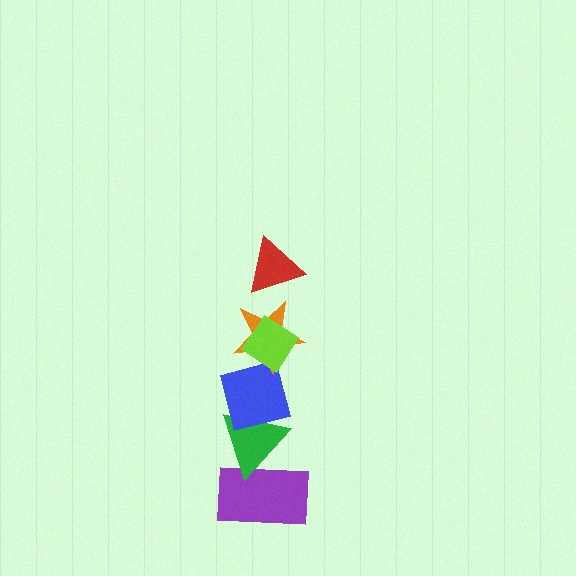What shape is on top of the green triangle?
The blue square is on top of the green triangle.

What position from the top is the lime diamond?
The lime diamond is 2nd from the top.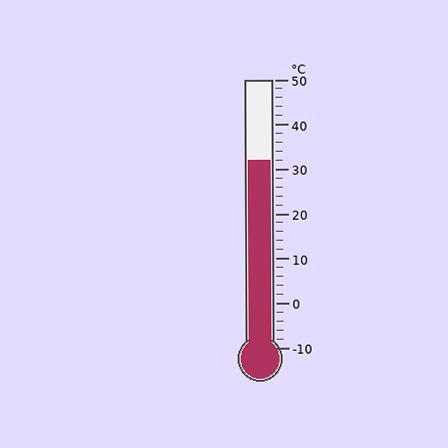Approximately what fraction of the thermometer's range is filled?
The thermometer is filled to approximately 70% of its range.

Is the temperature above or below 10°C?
The temperature is above 10°C.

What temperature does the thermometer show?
The thermometer shows approximately 32°C.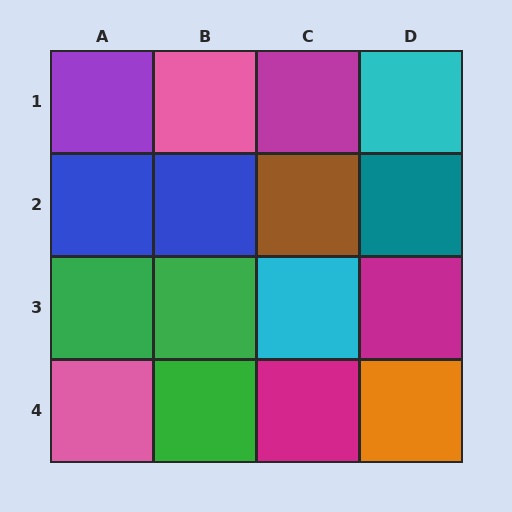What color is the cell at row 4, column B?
Green.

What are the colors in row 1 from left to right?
Purple, pink, magenta, cyan.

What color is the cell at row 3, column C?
Cyan.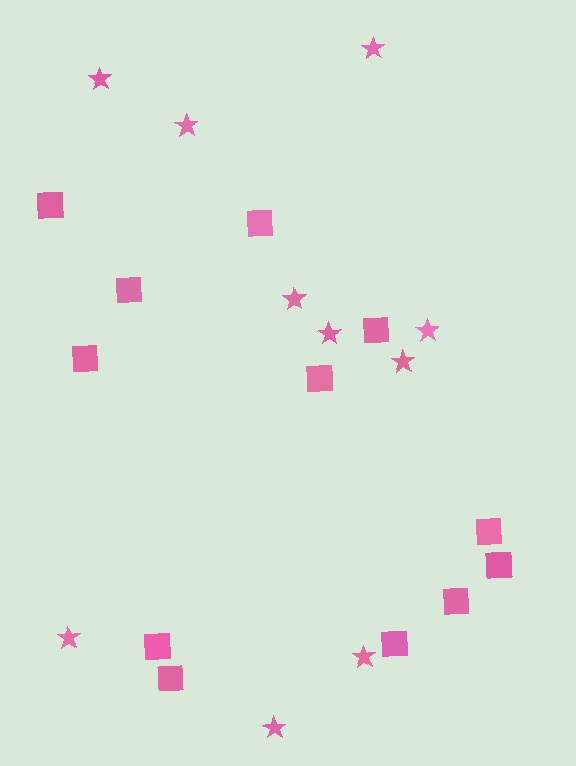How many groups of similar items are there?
There are 2 groups: one group of stars (10) and one group of squares (12).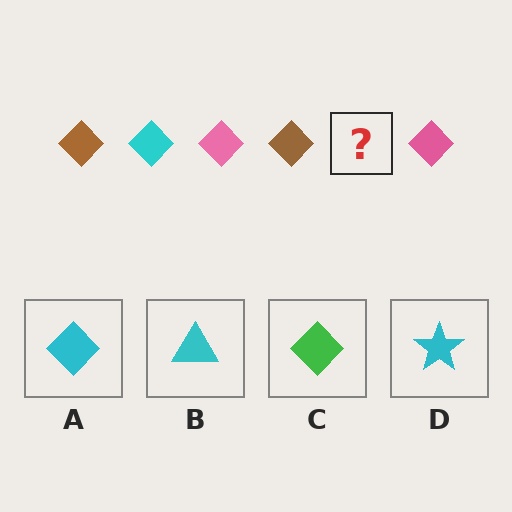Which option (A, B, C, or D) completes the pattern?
A.